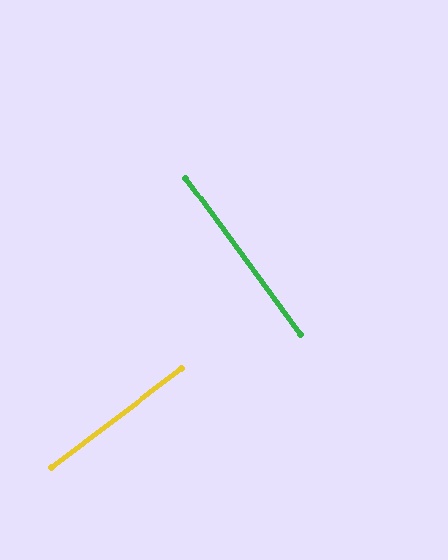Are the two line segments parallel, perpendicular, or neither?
Perpendicular — they meet at approximately 89°.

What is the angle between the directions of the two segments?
Approximately 89 degrees.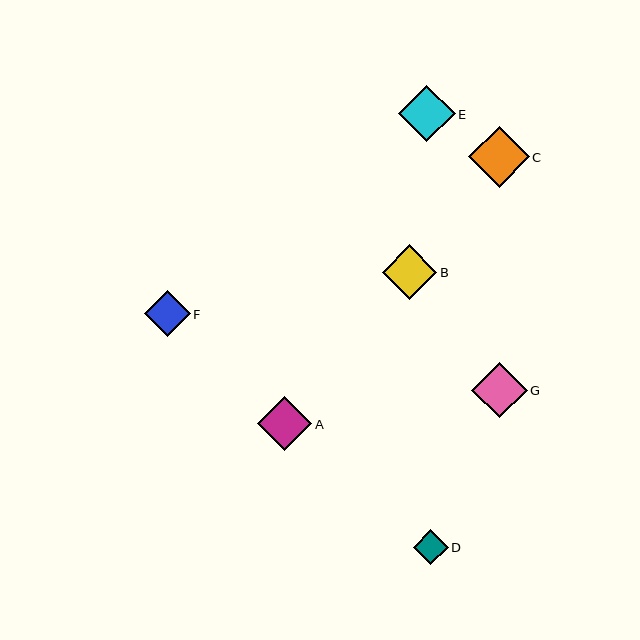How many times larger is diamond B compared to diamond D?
Diamond B is approximately 1.6 times the size of diamond D.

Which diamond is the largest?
Diamond C is the largest with a size of approximately 61 pixels.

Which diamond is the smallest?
Diamond D is the smallest with a size of approximately 35 pixels.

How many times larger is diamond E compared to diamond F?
Diamond E is approximately 1.2 times the size of diamond F.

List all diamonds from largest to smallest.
From largest to smallest: C, E, G, B, A, F, D.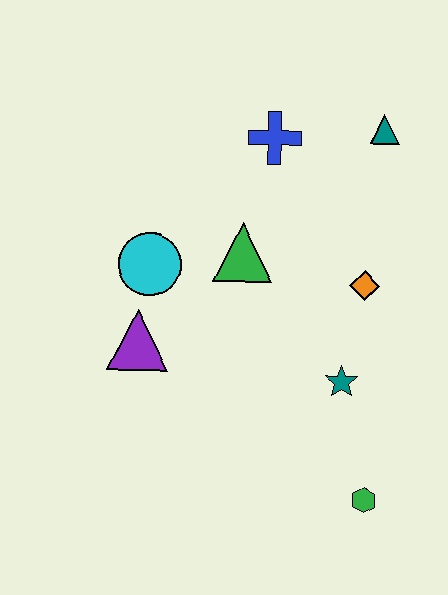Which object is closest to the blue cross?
The teal triangle is closest to the blue cross.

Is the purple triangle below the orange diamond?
Yes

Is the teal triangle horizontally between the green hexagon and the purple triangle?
No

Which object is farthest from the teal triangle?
The green hexagon is farthest from the teal triangle.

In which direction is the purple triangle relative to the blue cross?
The purple triangle is below the blue cross.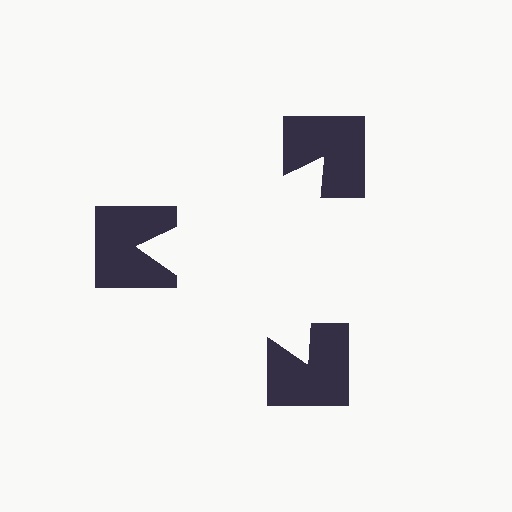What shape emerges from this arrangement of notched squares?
An illusory triangle — its edges are inferred from the aligned wedge cuts in the notched squares, not physically drawn.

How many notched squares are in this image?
There are 3 — one at each vertex of the illusory triangle.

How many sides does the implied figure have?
3 sides.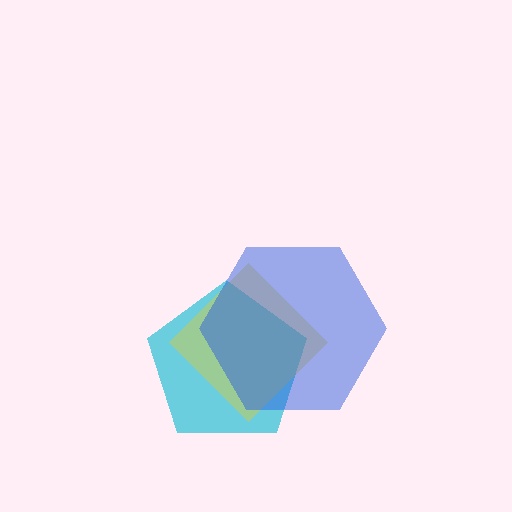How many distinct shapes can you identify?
There are 3 distinct shapes: a cyan pentagon, a yellow diamond, a blue hexagon.